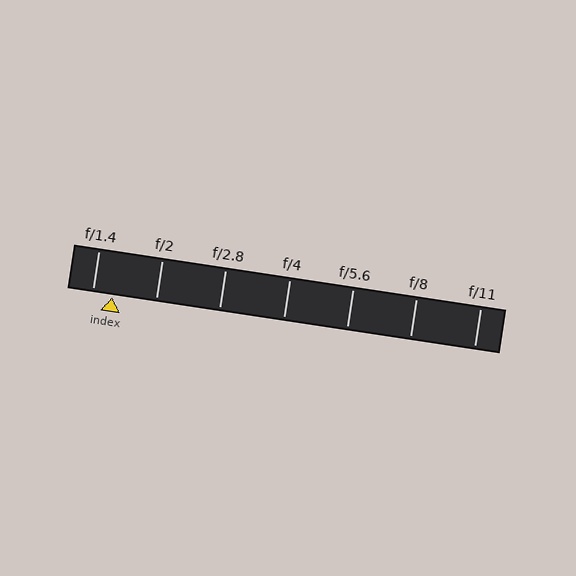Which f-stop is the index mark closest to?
The index mark is closest to f/1.4.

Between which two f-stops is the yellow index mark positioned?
The index mark is between f/1.4 and f/2.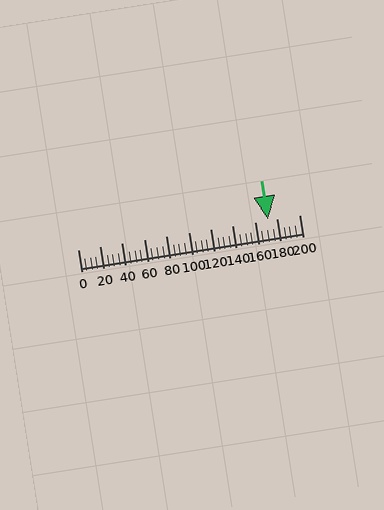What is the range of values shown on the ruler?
The ruler shows values from 0 to 200.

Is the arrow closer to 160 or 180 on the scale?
The arrow is closer to 180.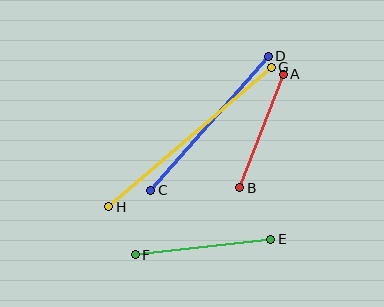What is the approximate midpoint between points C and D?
The midpoint is at approximately (209, 123) pixels.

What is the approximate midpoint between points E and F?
The midpoint is at approximately (203, 247) pixels.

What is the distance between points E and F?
The distance is approximately 136 pixels.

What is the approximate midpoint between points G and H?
The midpoint is at approximately (190, 137) pixels.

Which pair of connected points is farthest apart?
Points G and H are farthest apart.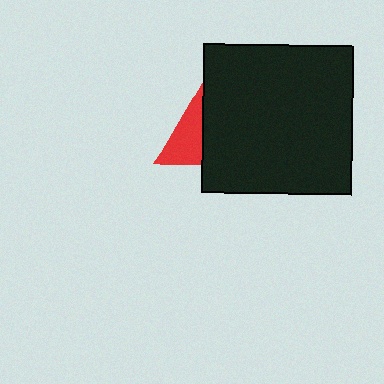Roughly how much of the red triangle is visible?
A small part of it is visible (roughly 32%).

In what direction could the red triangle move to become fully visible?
The red triangle could move left. That would shift it out from behind the black square entirely.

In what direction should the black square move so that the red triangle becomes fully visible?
The black square should move right. That is the shortest direction to clear the overlap and leave the red triangle fully visible.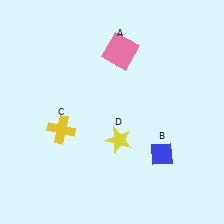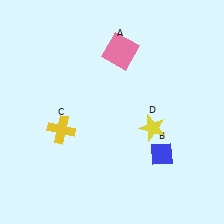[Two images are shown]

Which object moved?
The yellow star (D) moved right.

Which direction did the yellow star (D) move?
The yellow star (D) moved right.